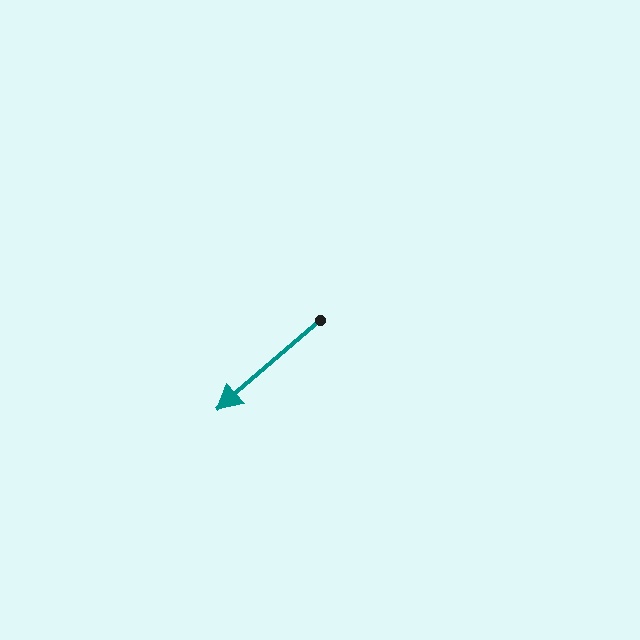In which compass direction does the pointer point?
Southwest.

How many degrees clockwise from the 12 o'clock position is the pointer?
Approximately 229 degrees.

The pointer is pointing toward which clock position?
Roughly 8 o'clock.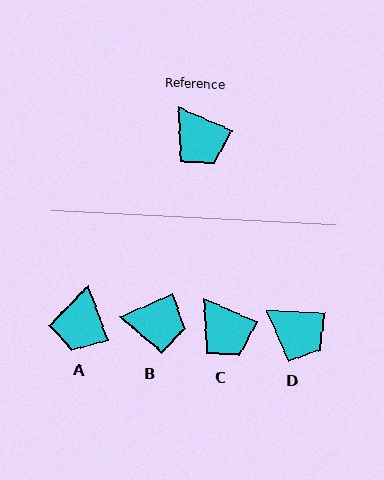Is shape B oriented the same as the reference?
No, it is off by about 47 degrees.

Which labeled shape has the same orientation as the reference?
C.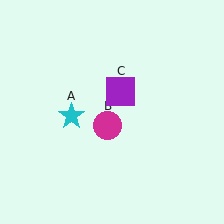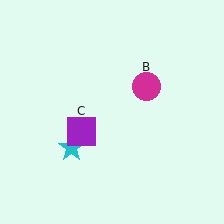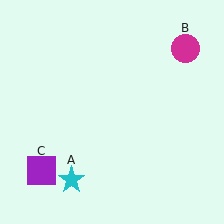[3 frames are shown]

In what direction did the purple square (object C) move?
The purple square (object C) moved down and to the left.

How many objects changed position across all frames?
3 objects changed position: cyan star (object A), magenta circle (object B), purple square (object C).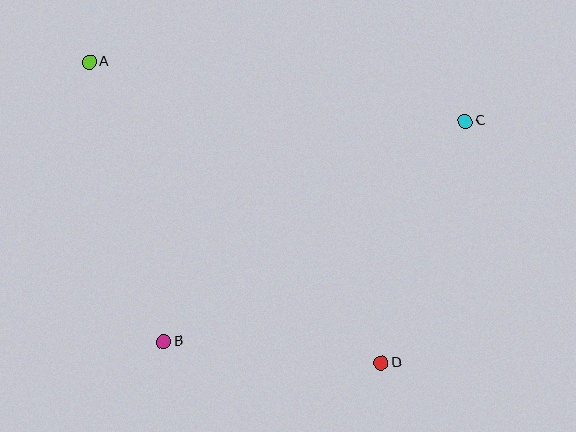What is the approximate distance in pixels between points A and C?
The distance between A and C is approximately 380 pixels.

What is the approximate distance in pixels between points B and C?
The distance between B and C is approximately 373 pixels.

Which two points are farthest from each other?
Points A and D are farthest from each other.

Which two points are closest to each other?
Points B and D are closest to each other.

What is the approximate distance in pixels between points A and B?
The distance between A and B is approximately 289 pixels.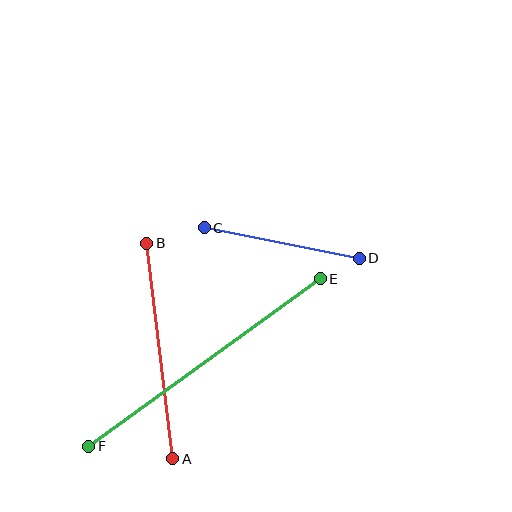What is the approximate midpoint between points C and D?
The midpoint is at approximately (282, 243) pixels.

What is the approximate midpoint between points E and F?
The midpoint is at approximately (205, 362) pixels.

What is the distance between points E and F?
The distance is approximately 286 pixels.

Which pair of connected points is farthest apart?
Points E and F are farthest apart.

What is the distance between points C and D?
The distance is approximately 158 pixels.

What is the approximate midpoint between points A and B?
The midpoint is at approximately (160, 351) pixels.